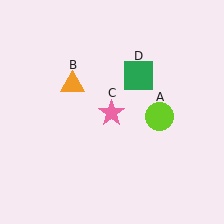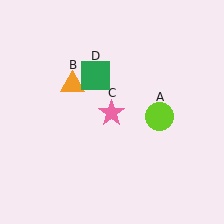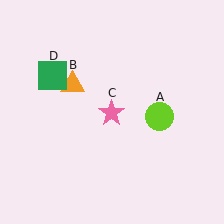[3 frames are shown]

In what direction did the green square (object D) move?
The green square (object D) moved left.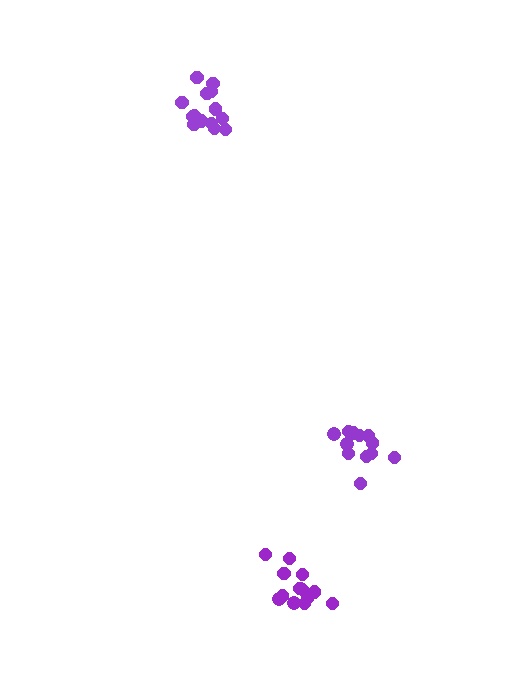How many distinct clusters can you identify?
There are 3 distinct clusters.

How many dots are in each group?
Group 1: 15 dots, Group 2: 12 dots, Group 3: 13 dots (40 total).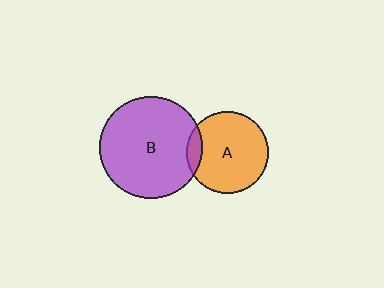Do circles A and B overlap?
Yes.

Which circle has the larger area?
Circle B (purple).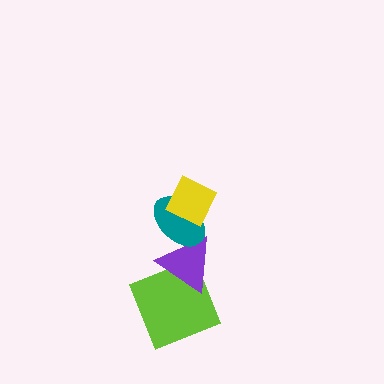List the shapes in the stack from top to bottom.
From top to bottom: the yellow diamond, the teal ellipse, the purple triangle, the lime square.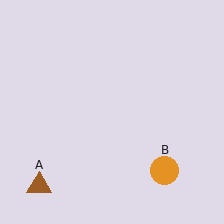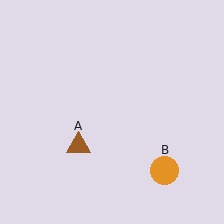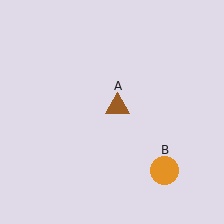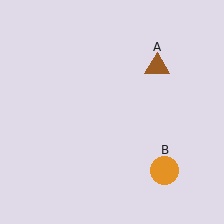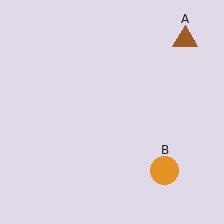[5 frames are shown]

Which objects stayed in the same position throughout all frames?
Orange circle (object B) remained stationary.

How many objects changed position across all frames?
1 object changed position: brown triangle (object A).